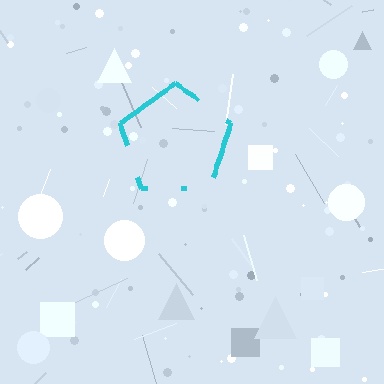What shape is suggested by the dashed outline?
The dashed outline suggests a pentagon.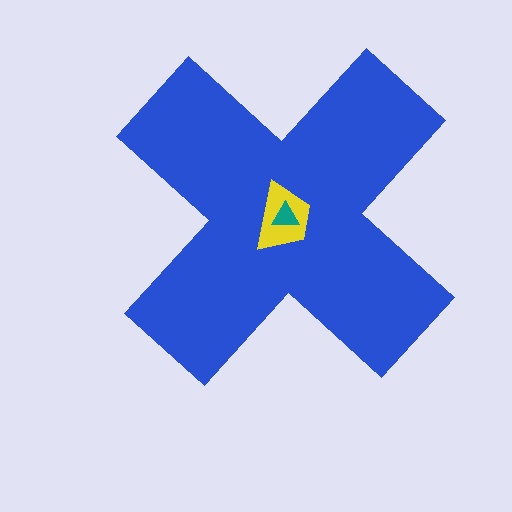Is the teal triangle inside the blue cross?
Yes.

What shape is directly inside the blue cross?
The yellow trapezoid.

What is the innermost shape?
The teal triangle.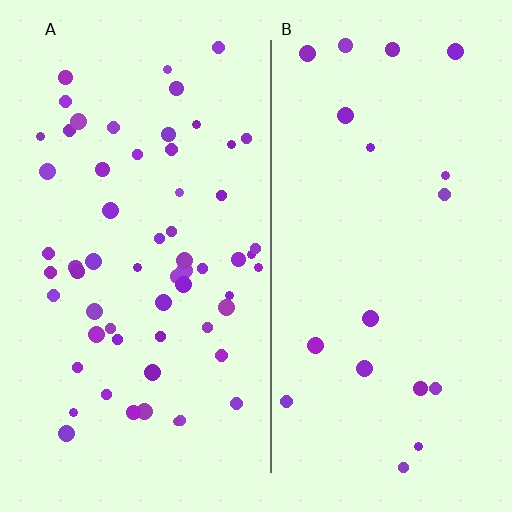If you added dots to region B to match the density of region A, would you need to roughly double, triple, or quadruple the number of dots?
Approximately triple.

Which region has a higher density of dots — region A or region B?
A (the left).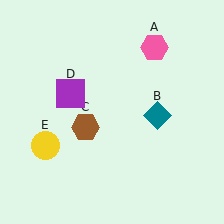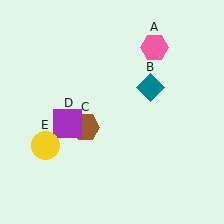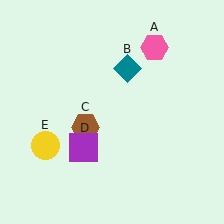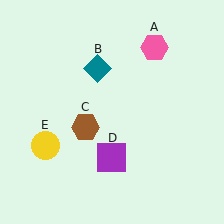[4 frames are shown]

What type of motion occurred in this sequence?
The teal diamond (object B), purple square (object D) rotated counterclockwise around the center of the scene.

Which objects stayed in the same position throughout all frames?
Pink hexagon (object A) and brown hexagon (object C) and yellow circle (object E) remained stationary.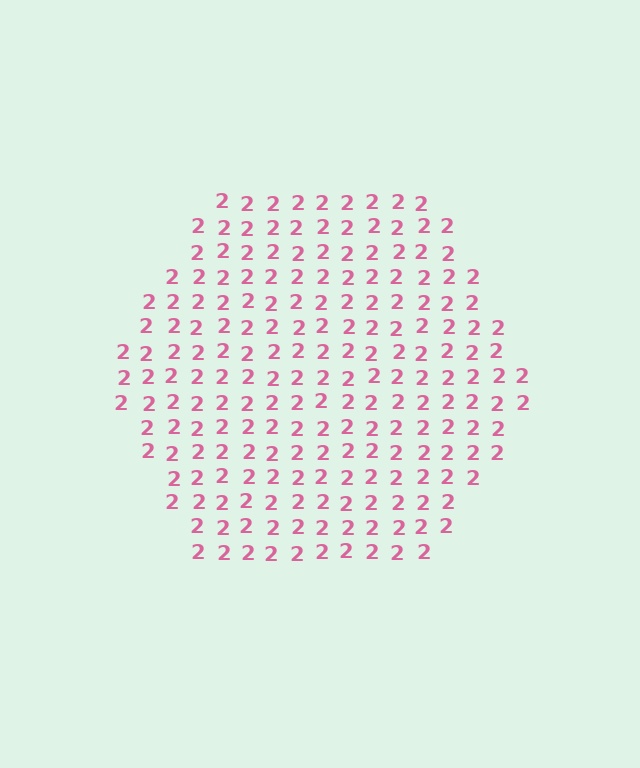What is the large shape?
The large shape is a hexagon.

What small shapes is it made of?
It is made of small digit 2's.